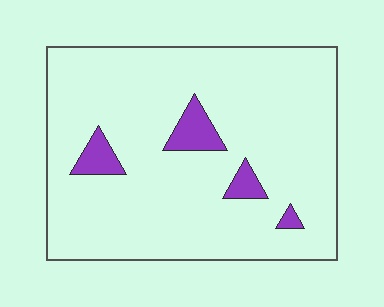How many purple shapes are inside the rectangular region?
4.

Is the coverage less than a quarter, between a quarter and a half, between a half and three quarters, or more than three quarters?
Less than a quarter.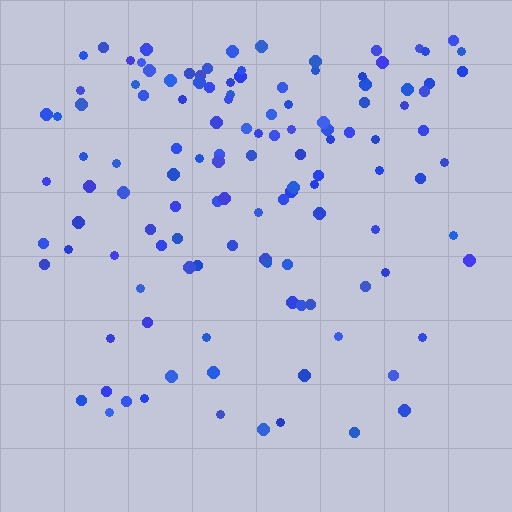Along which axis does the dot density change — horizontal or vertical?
Vertical.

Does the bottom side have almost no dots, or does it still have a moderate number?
Still a moderate number, just noticeably fewer than the top.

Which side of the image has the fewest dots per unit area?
The bottom.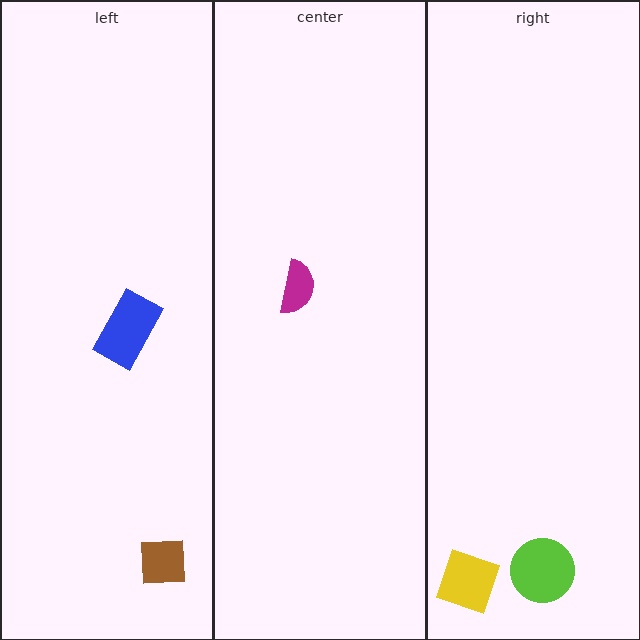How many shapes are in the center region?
1.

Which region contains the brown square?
The left region.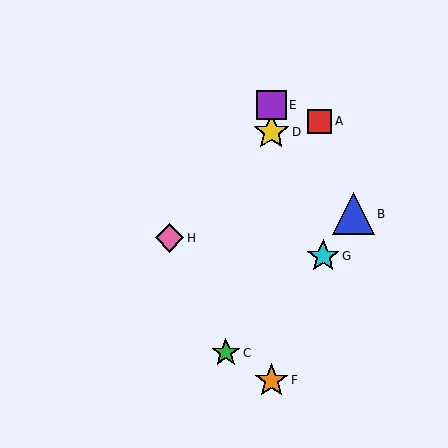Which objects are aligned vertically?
Objects D, E, F are aligned vertically.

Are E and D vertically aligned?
Yes, both are at x≈271.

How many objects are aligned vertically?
3 objects (D, E, F) are aligned vertically.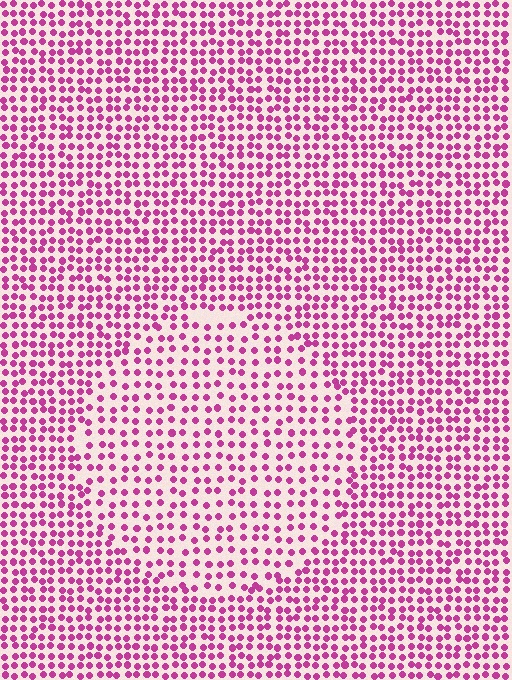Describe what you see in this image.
The image contains small magenta elements arranged at two different densities. A circle-shaped region is visible where the elements are less densely packed than the surrounding area.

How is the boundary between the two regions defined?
The boundary is defined by a change in element density (approximately 1.6x ratio). All elements are the same color, size, and shape.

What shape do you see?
I see a circle.